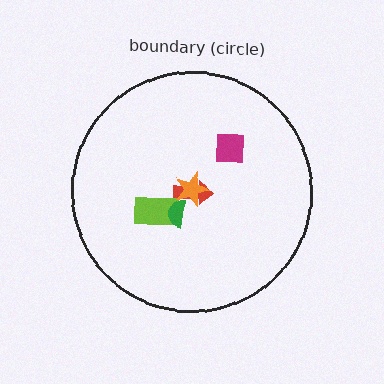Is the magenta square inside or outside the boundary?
Inside.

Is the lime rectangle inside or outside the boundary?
Inside.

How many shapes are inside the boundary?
5 inside, 0 outside.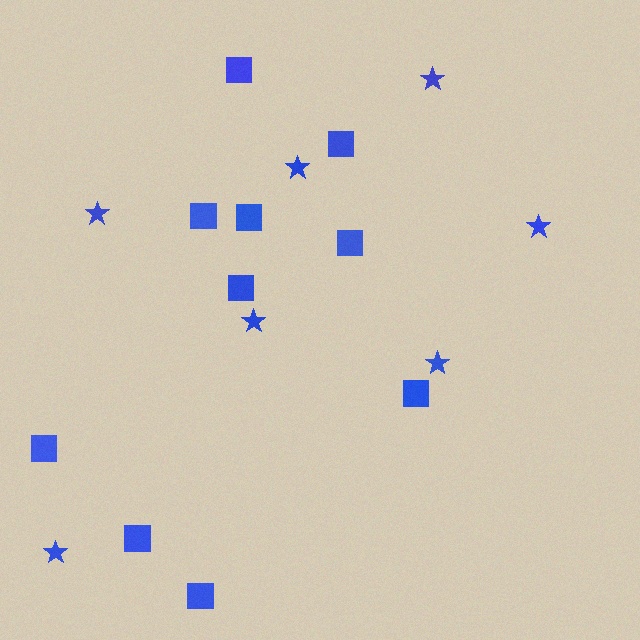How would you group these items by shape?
There are 2 groups: one group of stars (7) and one group of squares (10).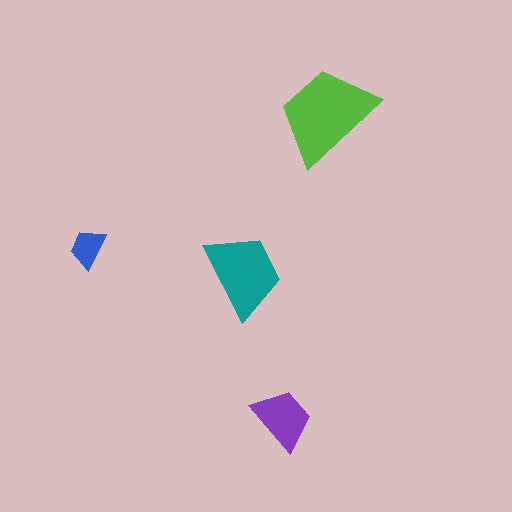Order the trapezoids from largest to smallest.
the lime one, the teal one, the purple one, the blue one.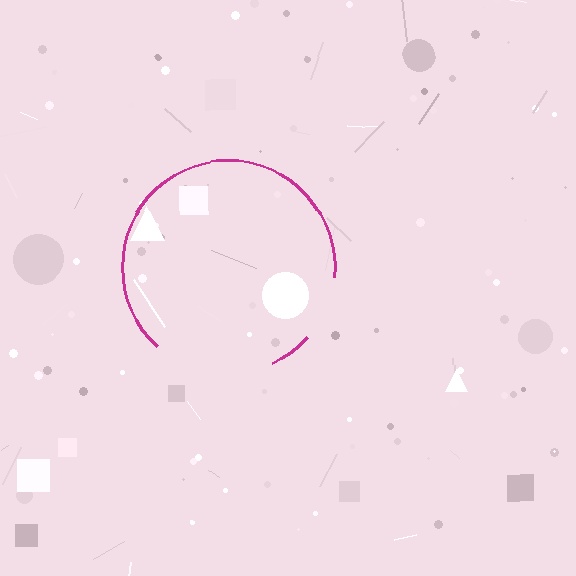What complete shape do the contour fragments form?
The contour fragments form a circle.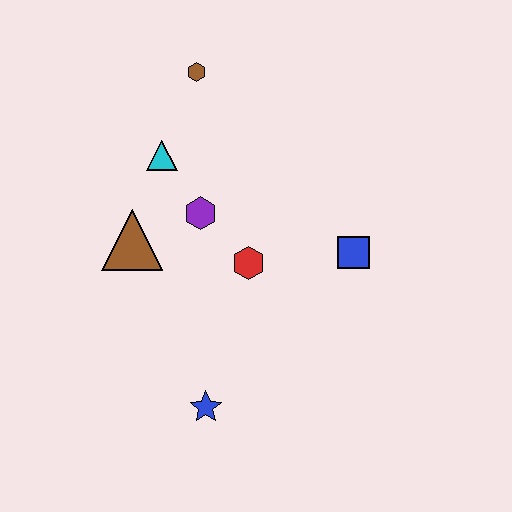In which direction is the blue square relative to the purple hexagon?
The blue square is to the right of the purple hexagon.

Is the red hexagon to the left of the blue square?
Yes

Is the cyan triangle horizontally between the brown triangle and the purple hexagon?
Yes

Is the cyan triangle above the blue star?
Yes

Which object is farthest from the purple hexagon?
The blue star is farthest from the purple hexagon.